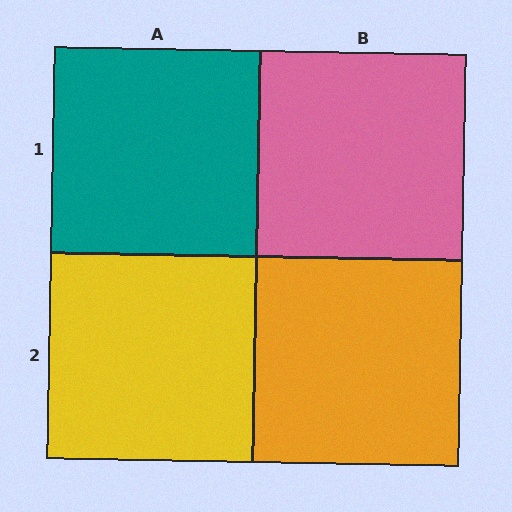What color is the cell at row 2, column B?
Orange.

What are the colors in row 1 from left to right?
Teal, pink.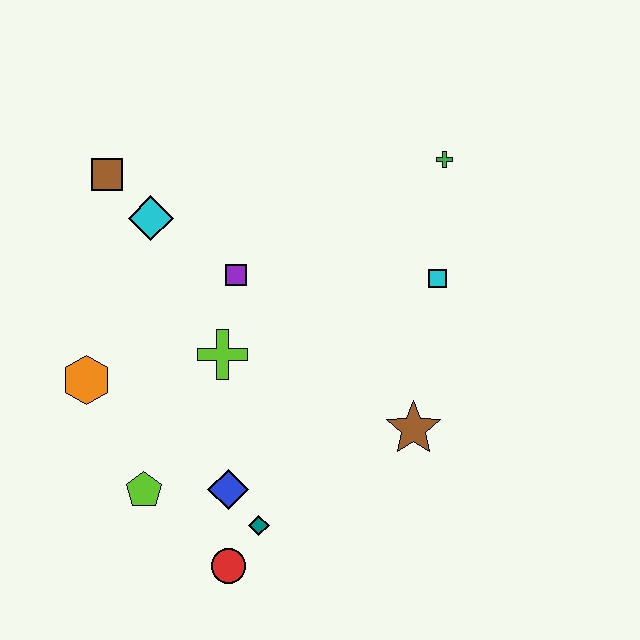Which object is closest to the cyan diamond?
The brown square is closest to the cyan diamond.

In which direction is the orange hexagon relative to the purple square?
The orange hexagon is to the left of the purple square.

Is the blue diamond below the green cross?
Yes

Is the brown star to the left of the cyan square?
Yes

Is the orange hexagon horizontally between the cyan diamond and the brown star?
No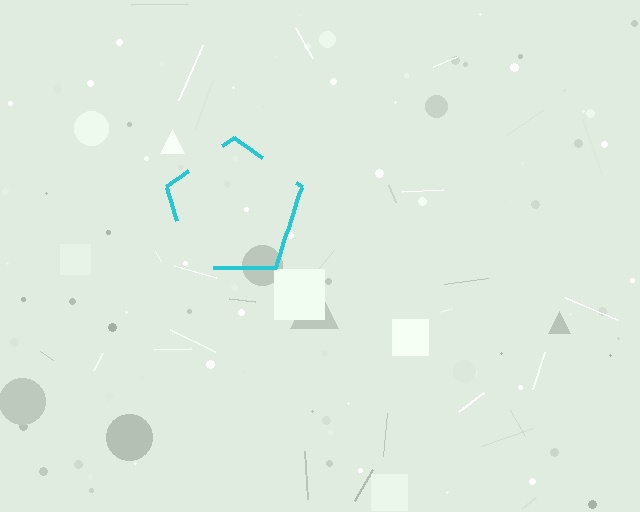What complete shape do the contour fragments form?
The contour fragments form a pentagon.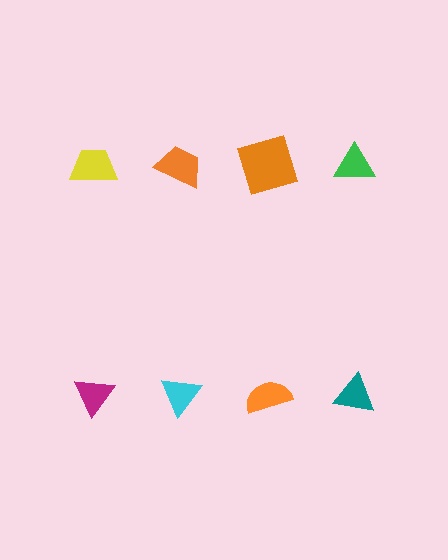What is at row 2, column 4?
A teal triangle.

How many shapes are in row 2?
4 shapes.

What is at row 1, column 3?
An orange square.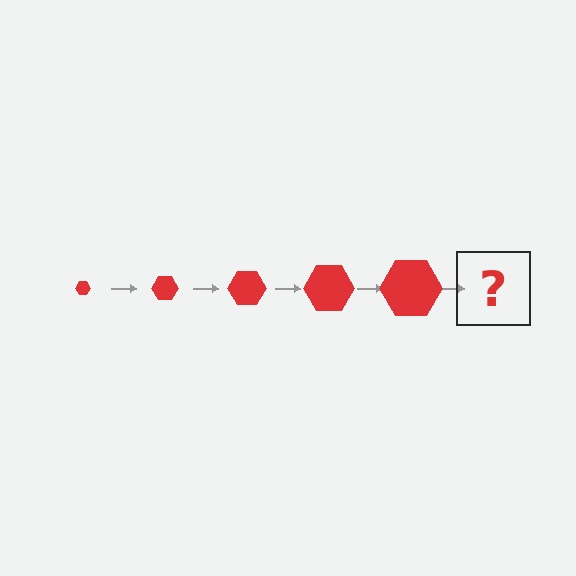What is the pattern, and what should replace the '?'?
The pattern is that the hexagon gets progressively larger each step. The '?' should be a red hexagon, larger than the previous one.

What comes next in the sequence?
The next element should be a red hexagon, larger than the previous one.